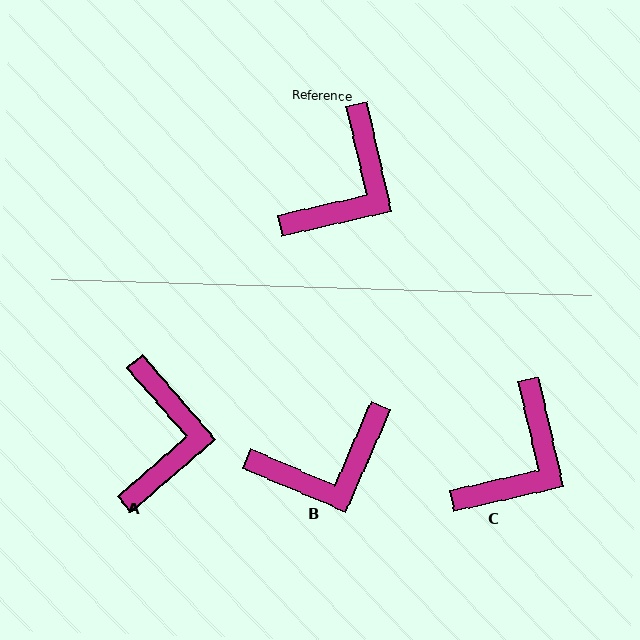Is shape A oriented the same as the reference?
No, it is off by about 28 degrees.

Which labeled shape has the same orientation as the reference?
C.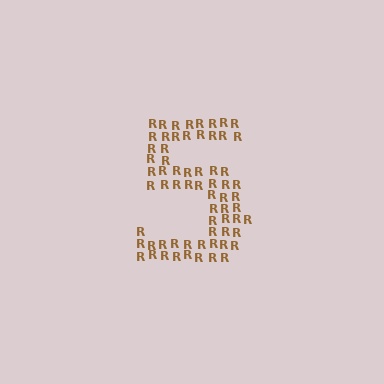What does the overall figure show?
The overall figure shows the digit 5.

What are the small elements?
The small elements are letter R's.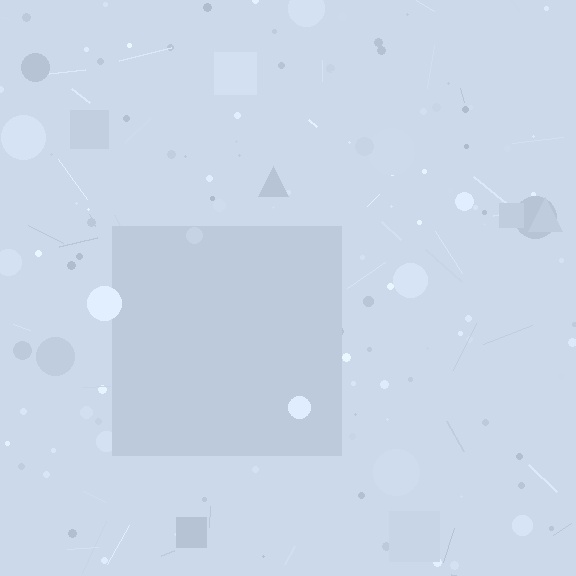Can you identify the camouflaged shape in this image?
The camouflaged shape is a square.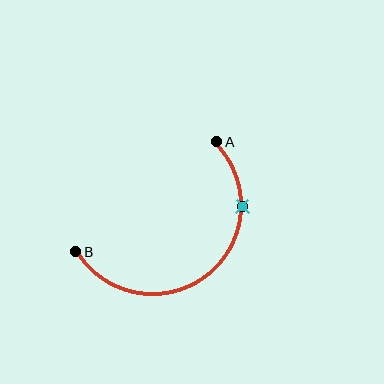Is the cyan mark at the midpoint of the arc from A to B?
No. The cyan mark lies on the arc but is closer to endpoint A. The arc midpoint would be at the point on the curve equidistant along the arc from both A and B.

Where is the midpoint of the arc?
The arc midpoint is the point on the curve farthest from the straight line joining A and B. It sits below and to the right of that line.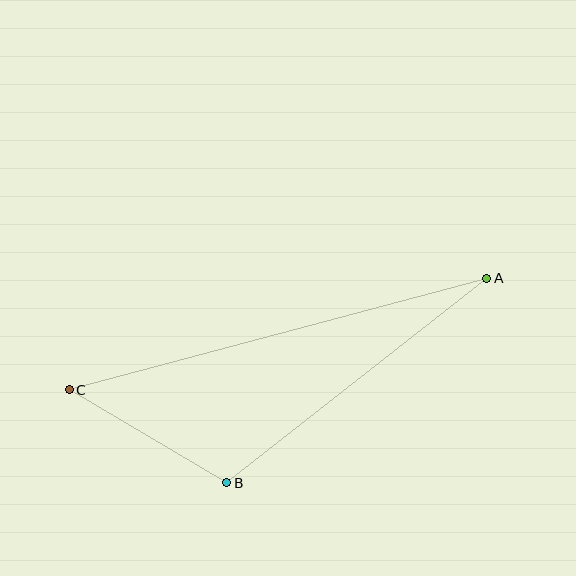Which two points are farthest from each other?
Points A and C are farthest from each other.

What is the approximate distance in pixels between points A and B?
The distance between A and B is approximately 331 pixels.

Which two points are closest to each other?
Points B and C are closest to each other.